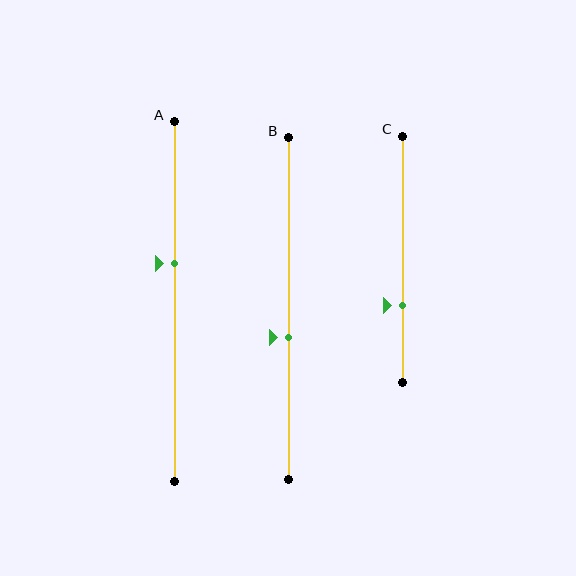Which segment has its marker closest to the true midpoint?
Segment B has its marker closest to the true midpoint.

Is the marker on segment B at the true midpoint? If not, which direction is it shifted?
No, the marker on segment B is shifted downward by about 8% of the segment length.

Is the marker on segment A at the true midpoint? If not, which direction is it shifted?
No, the marker on segment A is shifted upward by about 11% of the segment length.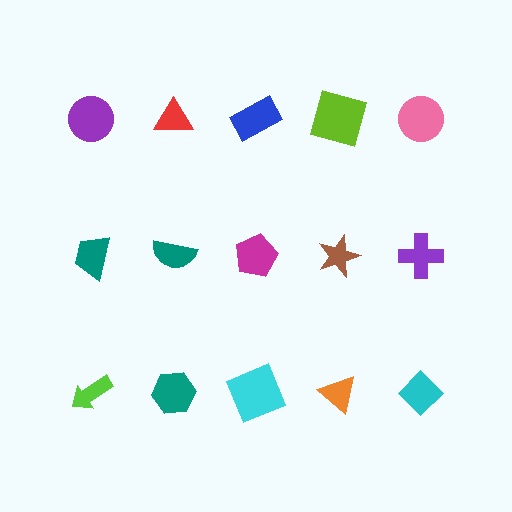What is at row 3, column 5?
A cyan diamond.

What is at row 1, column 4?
A lime square.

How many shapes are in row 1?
5 shapes.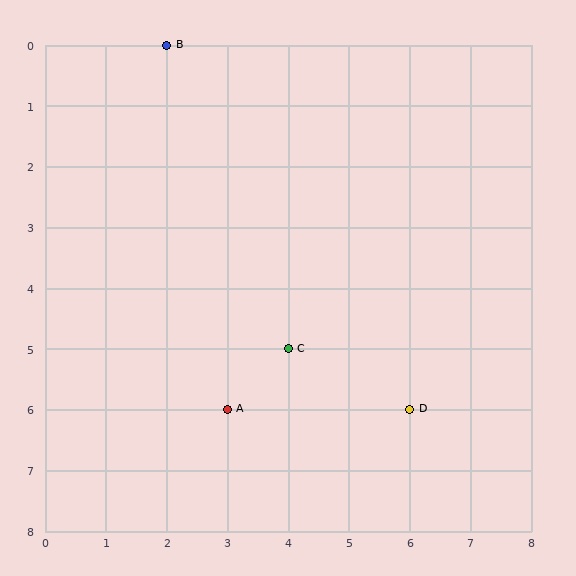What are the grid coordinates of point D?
Point D is at grid coordinates (6, 6).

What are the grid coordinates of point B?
Point B is at grid coordinates (2, 0).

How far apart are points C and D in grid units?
Points C and D are 2 columns and 1 row apart (about 2.2 grid units diagonally).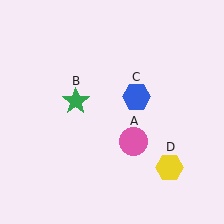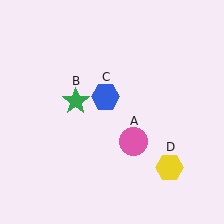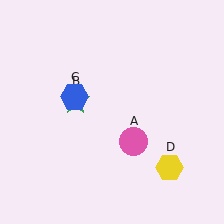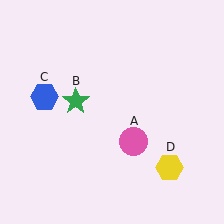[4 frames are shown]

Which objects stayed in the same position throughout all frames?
Pink circle (object A) and green star (object B) and yellow hexagon (object D) remained stationary.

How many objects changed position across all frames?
1 object changed position: blue hexagon (object C).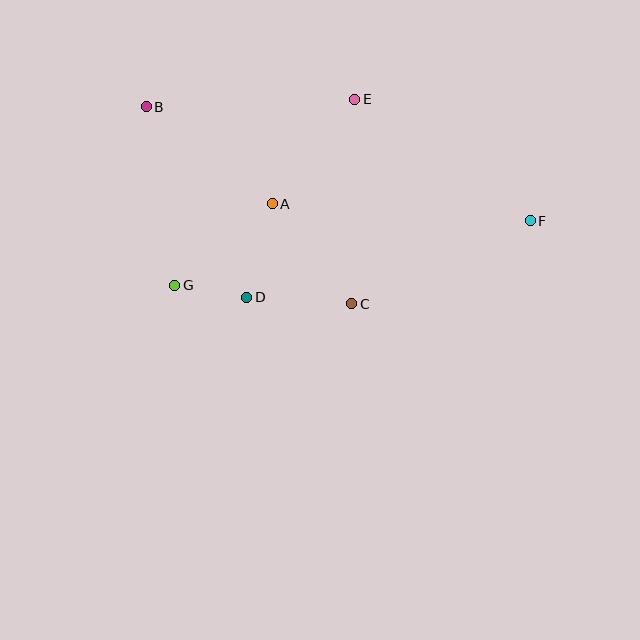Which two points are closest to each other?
Points D and G are closest to each other.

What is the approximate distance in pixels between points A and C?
The distance between A and C is approximately 127 pixels.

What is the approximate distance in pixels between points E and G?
The distance between E and G is approximately 259 pixels.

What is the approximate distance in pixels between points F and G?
The distance between F and G is approximately 361 pixels.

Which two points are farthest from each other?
Points B and F are farthest from each other.